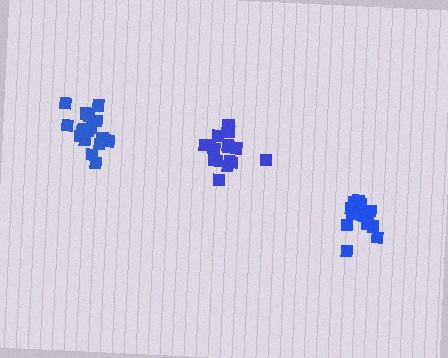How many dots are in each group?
Group 1: 16 dots, Group 2: 17 dots, Group 3: 17 dots (50 total).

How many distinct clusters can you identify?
There are 3 distinct clusters.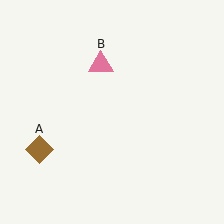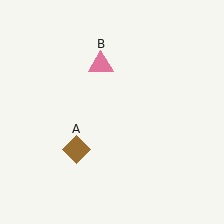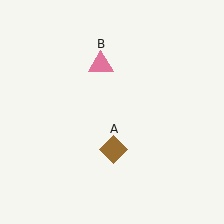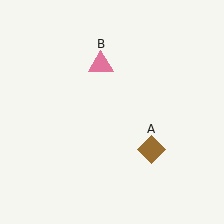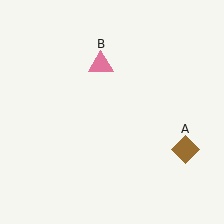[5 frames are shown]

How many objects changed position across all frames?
1 object changed position: brown diamond (object A).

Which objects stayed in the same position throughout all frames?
Pink triangle (object B) remained stationary.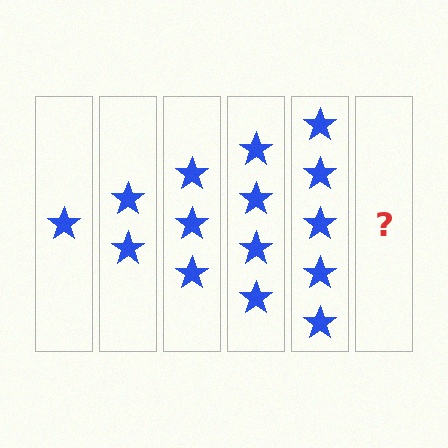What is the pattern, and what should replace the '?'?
The pattern is that each step adds one more star. The '?' should be 6 stars.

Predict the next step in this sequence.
The next step is 6 stars.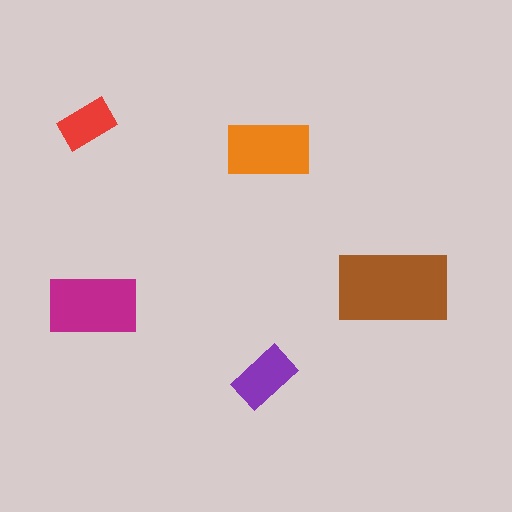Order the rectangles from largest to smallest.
the brown one, the magenta one, the orange one, the purple one, the red one.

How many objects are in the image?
There are 5 objects in the image.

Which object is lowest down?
The purple rectangle is bottommost.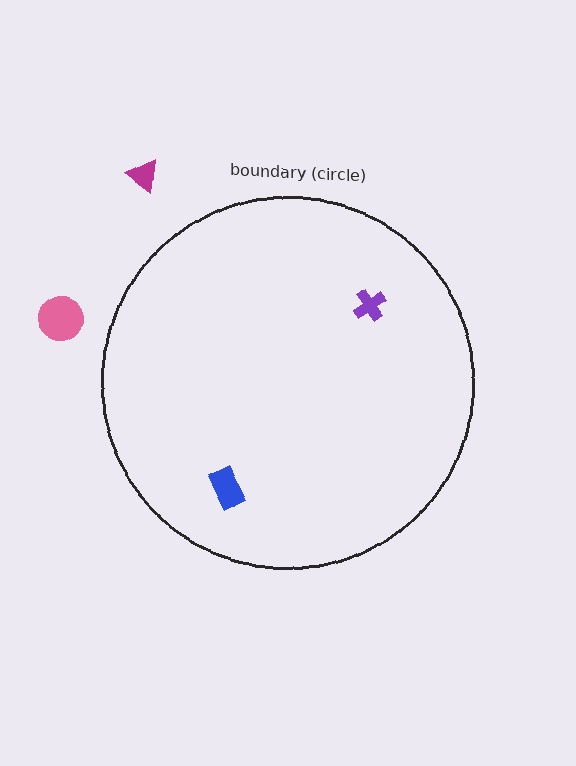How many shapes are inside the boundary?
2 inside, 2 outside.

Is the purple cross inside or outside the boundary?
Inside.